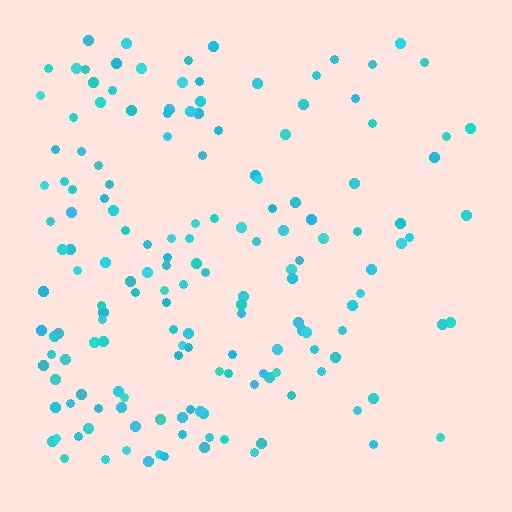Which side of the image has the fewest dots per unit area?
The right.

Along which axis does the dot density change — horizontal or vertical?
Horizontal.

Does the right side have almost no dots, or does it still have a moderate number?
Still a moderate number, just noticeably fewer than the left.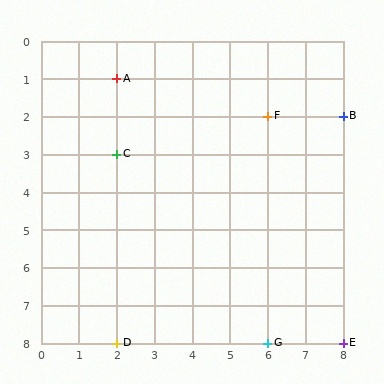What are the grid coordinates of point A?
Point A is at grid coordinates (2, 1).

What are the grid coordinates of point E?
Point E is at grid coordinates (8, 8).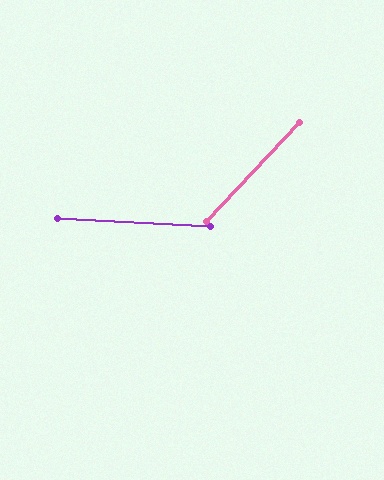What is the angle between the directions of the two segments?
Approximately 50 degrees.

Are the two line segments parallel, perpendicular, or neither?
Neither parallel nor perpendicular — they differ by about 50°.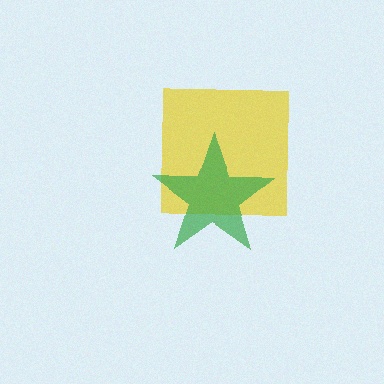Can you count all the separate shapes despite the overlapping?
Yes, there are 2 separate shapes.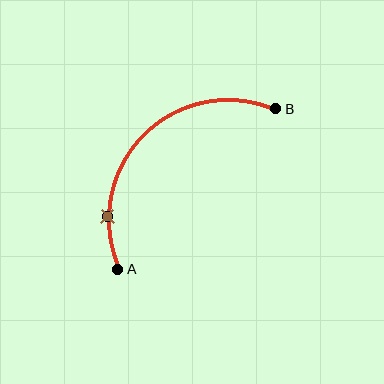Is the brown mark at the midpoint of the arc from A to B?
No. The brown mark lies on the arc but is closer to endpoint A. The arc midpoint would be at the point on the curve equidistant along the arc from both A and B.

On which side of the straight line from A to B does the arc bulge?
The arc bulges above and to the left of the straight line connecting A and B.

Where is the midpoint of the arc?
The arc midpoint is the point on the curve farthest from the straight line joining A and B. It sits above and to the left of that line.